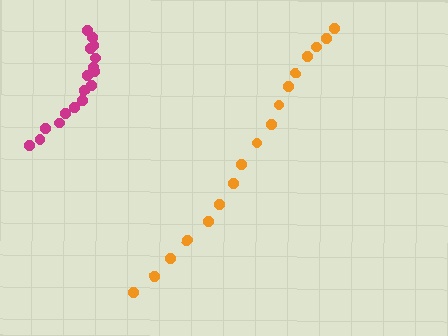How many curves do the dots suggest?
There are 2 distinct paths.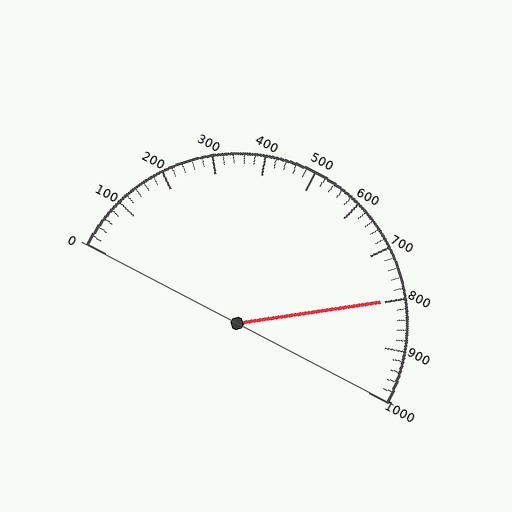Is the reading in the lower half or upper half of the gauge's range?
The reading is in the upper half of the range (0 to 1000).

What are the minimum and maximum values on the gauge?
The gauge ranges from 0 to 1000.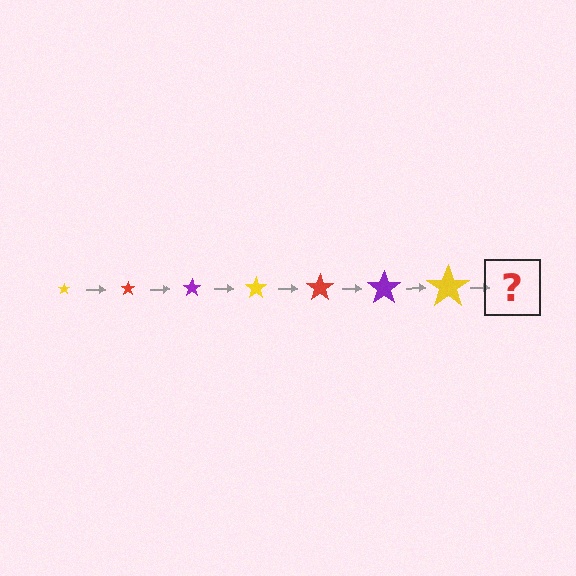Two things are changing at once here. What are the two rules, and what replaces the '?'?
The two rules are that the star grows larger each step and the color cycles through yellow, red, and purple. The '?' should be a red star, larger than the previous one.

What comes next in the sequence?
The next element should be a red star, larger than the previous one.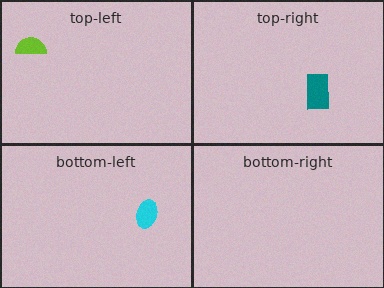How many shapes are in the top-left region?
1.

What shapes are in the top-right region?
The teal rectangle.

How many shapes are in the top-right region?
1.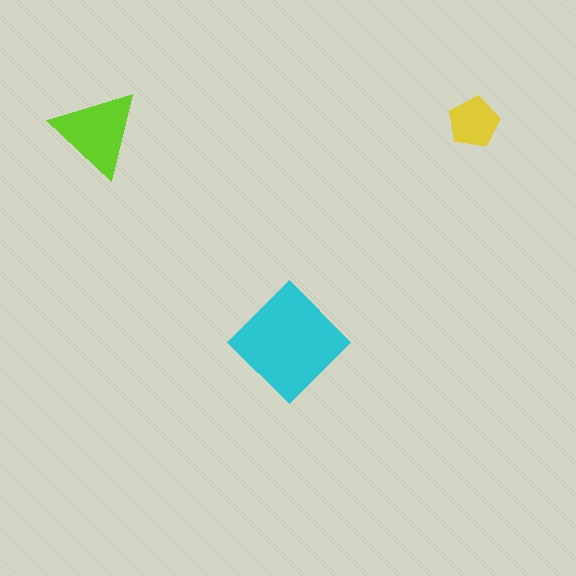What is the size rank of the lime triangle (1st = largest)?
2nd.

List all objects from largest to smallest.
The cyan diamond, the lime triangle, the yellow pentagon.